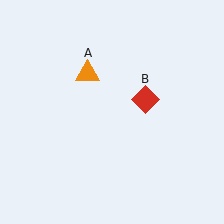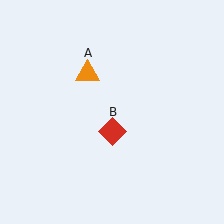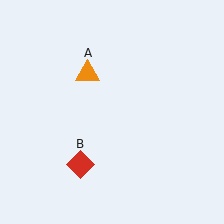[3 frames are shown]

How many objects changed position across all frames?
1 object changed position: red diamond (object B).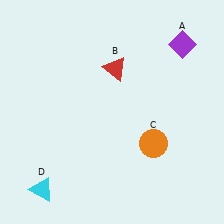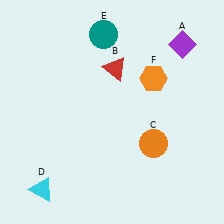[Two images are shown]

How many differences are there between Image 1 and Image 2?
There are 2 differences between the two images.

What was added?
A teal circle (E), an orange hexagon (F) were added in Image 2.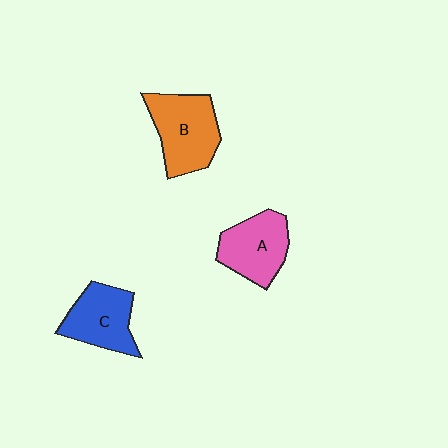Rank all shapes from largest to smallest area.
From largest to smallest: B (orange), A (pink), C (blue).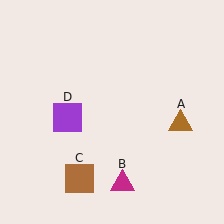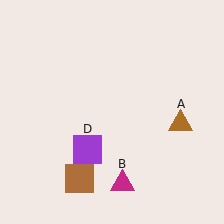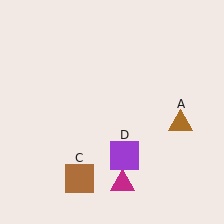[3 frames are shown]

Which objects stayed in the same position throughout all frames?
Brown triangle (object A) and magenta triangle (object B) and brown square (object C) remained stationary.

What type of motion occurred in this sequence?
The purple square (object D) rotated counterclockwise around the center of the scene.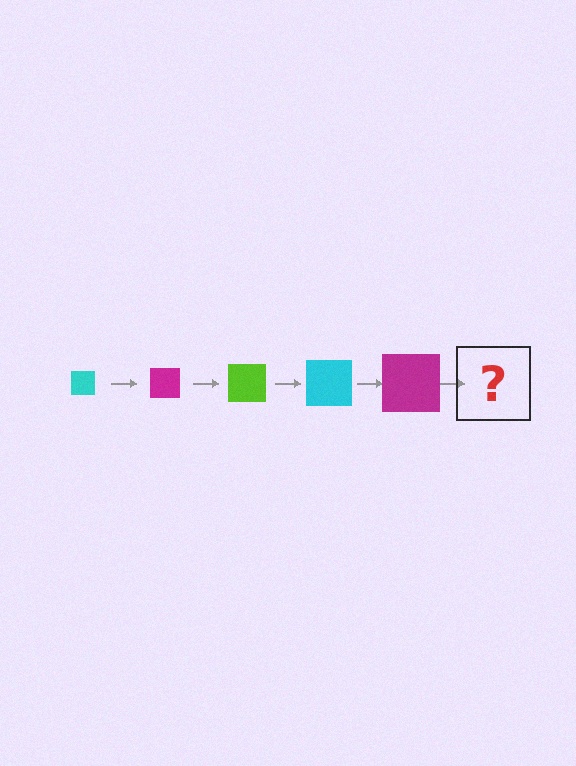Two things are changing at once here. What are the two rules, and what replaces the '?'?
The two rules are that the square grows larger each step and the color cycles through cyan, magenta, and lime. The '?' should be a lime square, larger than the previous one.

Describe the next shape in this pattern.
It should be a lime square, larger than the previous one.